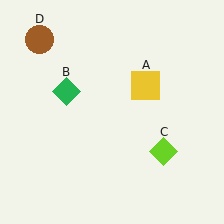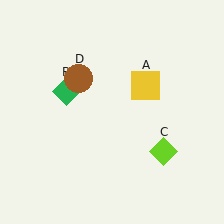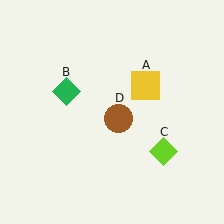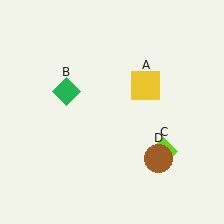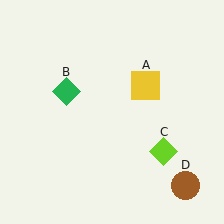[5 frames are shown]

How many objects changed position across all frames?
1 object changed position: brown circle (object D).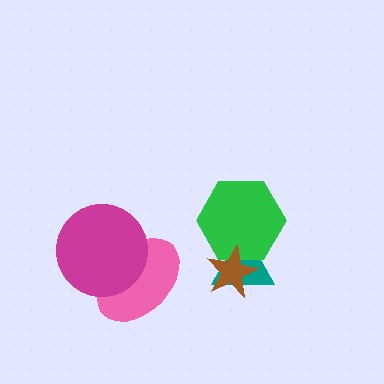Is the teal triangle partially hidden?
Yes, it is partially covered by another shape.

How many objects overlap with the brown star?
2 objects overlap with the brown star.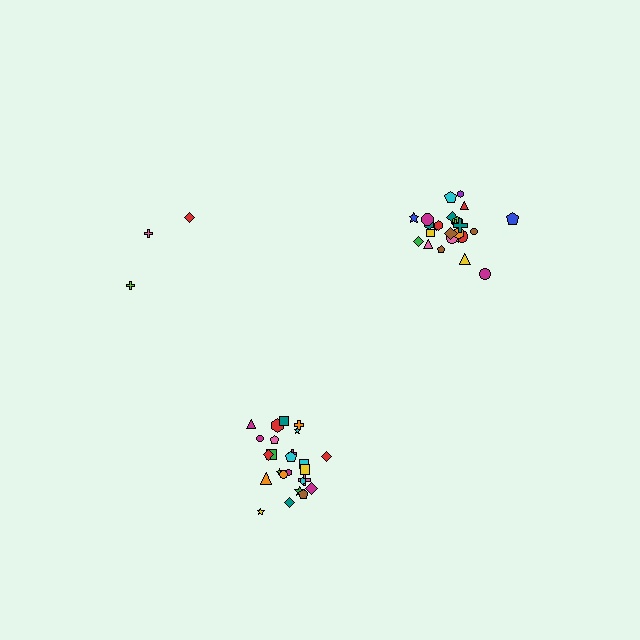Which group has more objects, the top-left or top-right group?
The top-right group.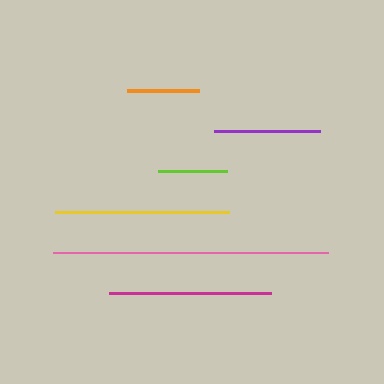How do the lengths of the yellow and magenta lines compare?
The yellow and magenta lines are approximately the same length.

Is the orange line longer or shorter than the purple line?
The purple line is longer than the orange line.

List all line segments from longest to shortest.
From longest to shortest: pink, yellow, magenta, purple, orange, lime.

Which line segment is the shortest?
The lime line is the shortest at approximately 70 pixels.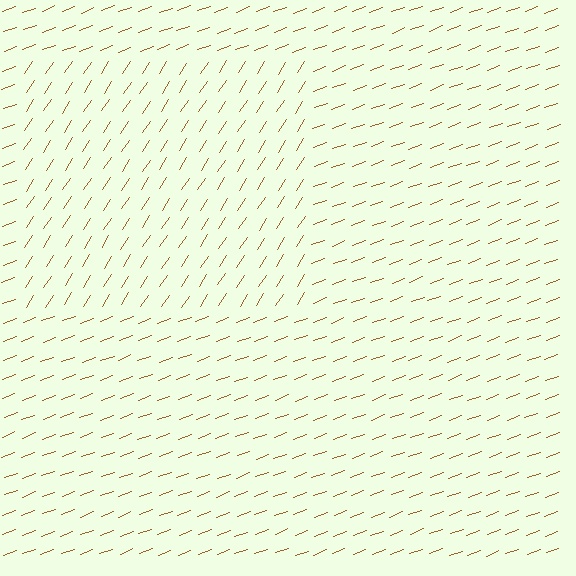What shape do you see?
I see a rectangle.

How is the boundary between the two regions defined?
The boundary is defined purely by a change in line orientation (approximately 37 degrees difference). All lines are the same color and thickness.